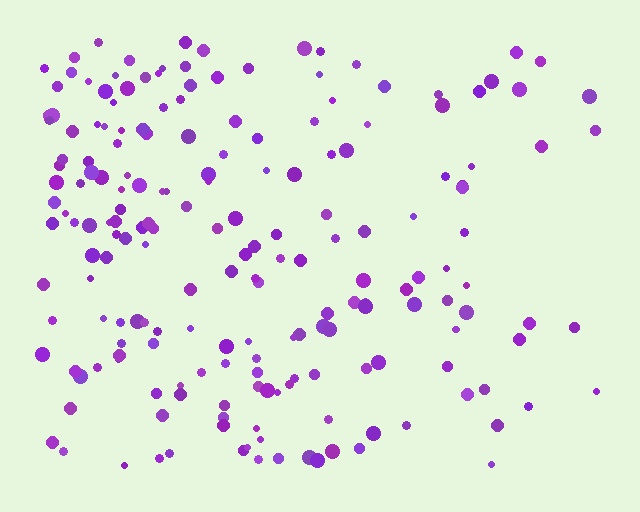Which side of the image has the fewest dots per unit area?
The right.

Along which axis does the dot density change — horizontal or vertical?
Horizontal.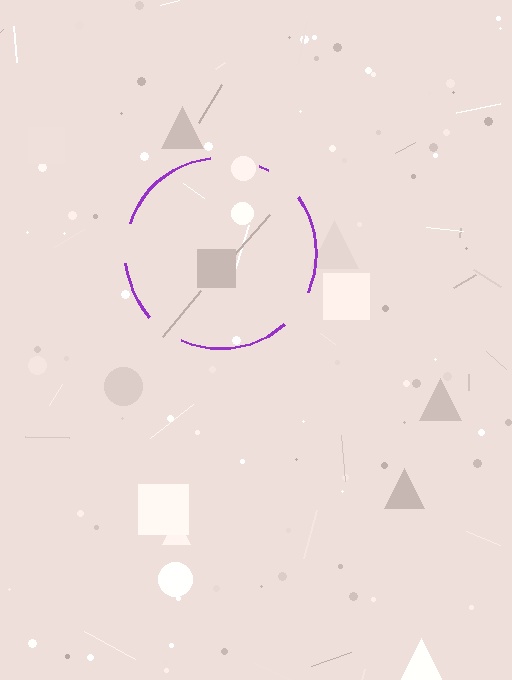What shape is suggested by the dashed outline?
The dashed outline suggests a circle.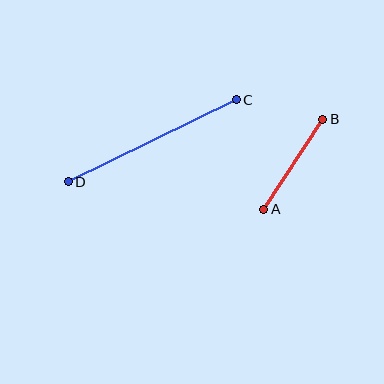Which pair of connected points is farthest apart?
Points C and D are farthest apart.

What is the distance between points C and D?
The distance is approximately 187 pixels.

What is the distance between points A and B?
The distance is approximately 108 pixels.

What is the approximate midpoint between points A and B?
The midpoint is at approximately (293, 164) pixels.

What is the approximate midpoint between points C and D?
The midpoint is at approximately (152, 141) pixels.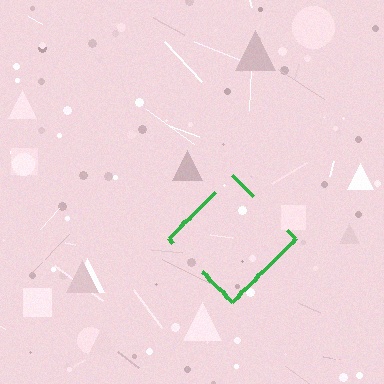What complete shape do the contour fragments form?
The contour fragments form a diamond.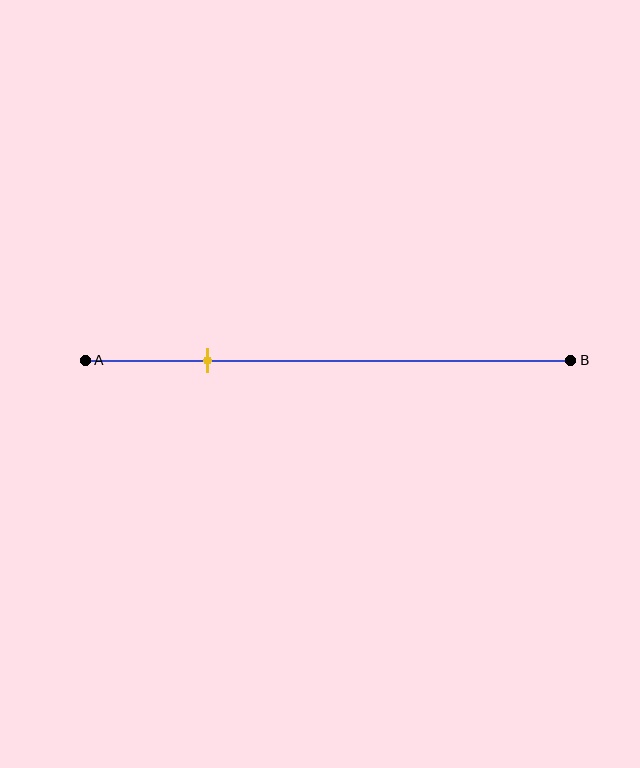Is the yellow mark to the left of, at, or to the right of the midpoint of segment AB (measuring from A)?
The yellow mark is to the left of the midpoint of segment AB.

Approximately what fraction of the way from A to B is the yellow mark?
The yellow mark is approximately 25% of the way from A to B.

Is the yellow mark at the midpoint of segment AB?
No, the mark is at about 25% from A, not at the 50% midpoint.